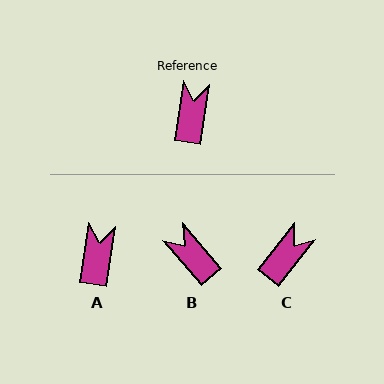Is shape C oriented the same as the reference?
No, it is off by about 30 degrees.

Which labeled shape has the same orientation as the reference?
A.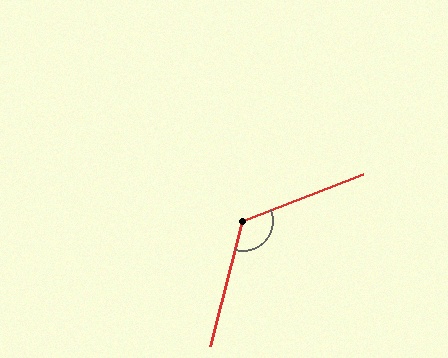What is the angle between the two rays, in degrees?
Approximately 126 degrees.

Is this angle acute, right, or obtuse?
It is obtuse.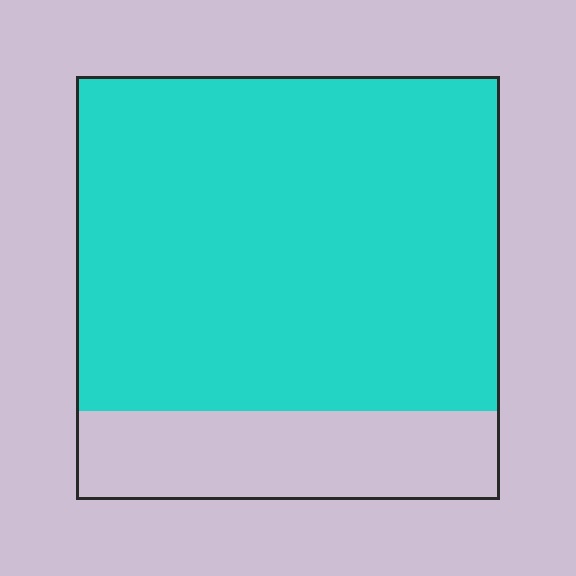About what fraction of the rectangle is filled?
About four fifths (4/5).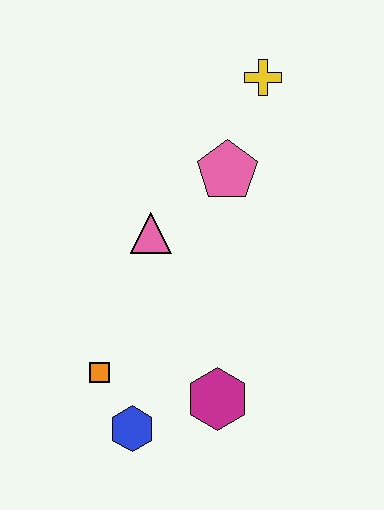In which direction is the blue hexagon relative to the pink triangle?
The blue hexagon is below the pink triangle.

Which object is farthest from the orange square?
The yellow cross is farthest from the orange square.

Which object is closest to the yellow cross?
The pink pentagon is closest to the yellow cross.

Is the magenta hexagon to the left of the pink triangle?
No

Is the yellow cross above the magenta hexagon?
Yes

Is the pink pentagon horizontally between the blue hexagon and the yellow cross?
Yes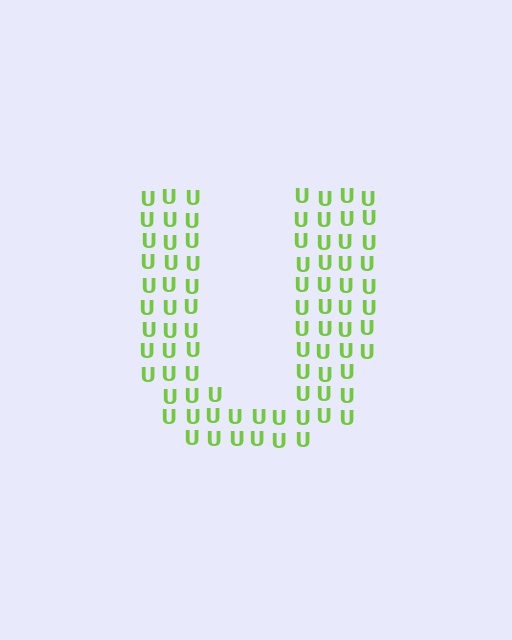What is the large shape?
The large shape is the letter U.